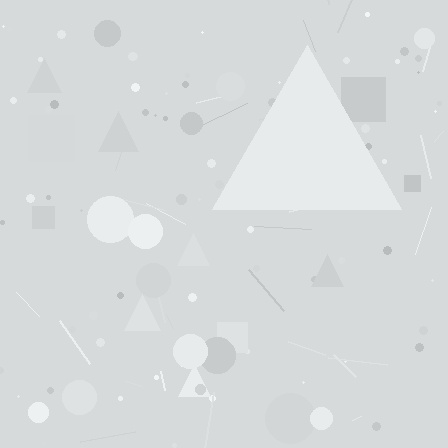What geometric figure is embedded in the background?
A triangle is embedded in the background.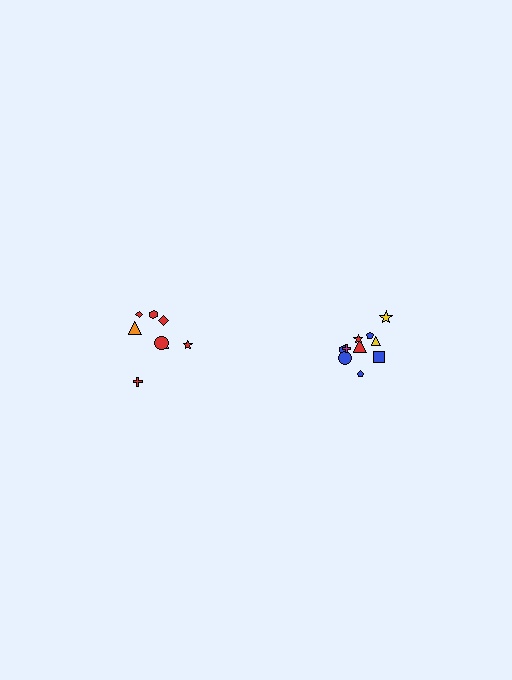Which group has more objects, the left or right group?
The right group.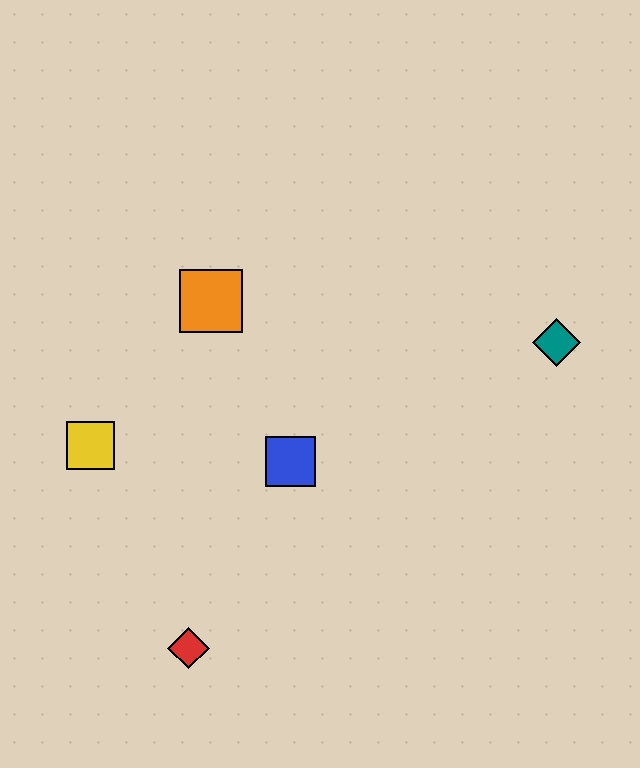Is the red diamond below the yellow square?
Yes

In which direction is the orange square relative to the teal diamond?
The orange square is to the left of the teal diamond.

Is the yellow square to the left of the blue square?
Yes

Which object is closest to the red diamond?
The blue square is closest to the red diamond.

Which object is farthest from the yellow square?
The teal diamond is farthest from the yellow square.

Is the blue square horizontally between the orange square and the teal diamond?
Yes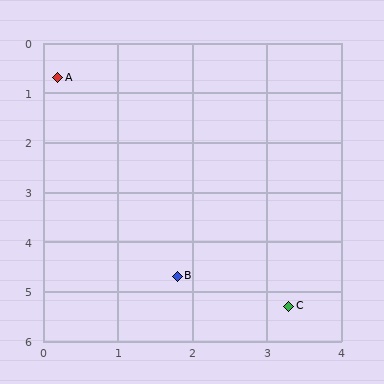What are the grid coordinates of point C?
Point C is at approximately (3.3, 5.3).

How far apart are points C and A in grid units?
Points C and A are about 5.5 grid units apart.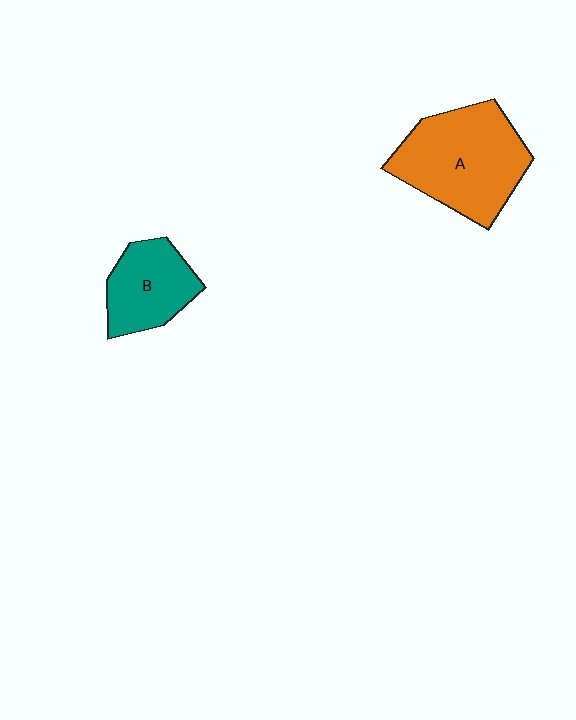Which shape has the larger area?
Shape A (orange).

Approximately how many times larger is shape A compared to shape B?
Approximately 1.7 times.